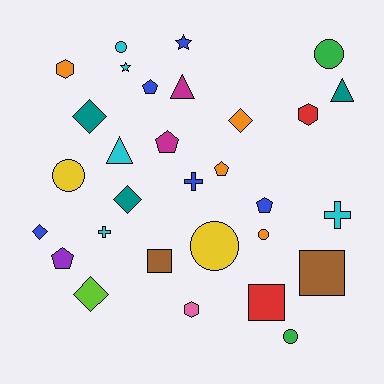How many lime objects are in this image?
There is 1 lime object.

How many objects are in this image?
There are 30 objects.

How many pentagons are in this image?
There are 5 pentagons.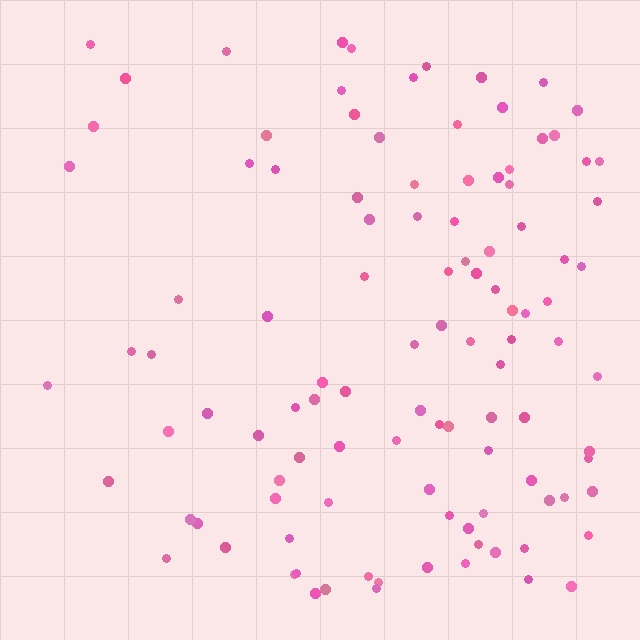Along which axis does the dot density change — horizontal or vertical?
Horizontal.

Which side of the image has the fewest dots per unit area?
The left.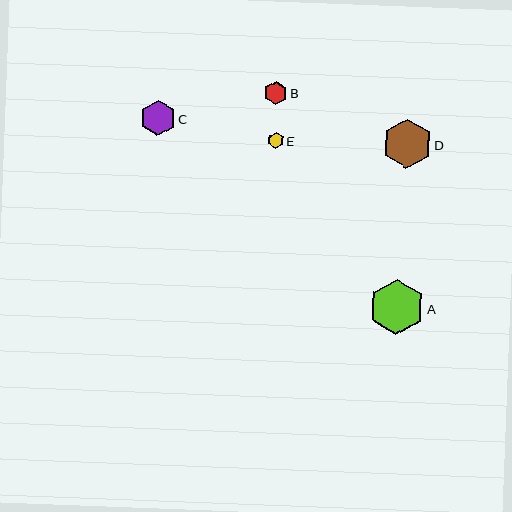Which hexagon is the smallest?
Hexagon E is the smallest with a size of approximately 15 pixels.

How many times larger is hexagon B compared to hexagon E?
Hexagon B is approximately 1.5 times the size of hexagon E.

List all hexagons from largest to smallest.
From largest to smallest: A, D, C, B, E.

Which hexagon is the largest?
Hexagon A is the largest with a size of approximately 56 pixels.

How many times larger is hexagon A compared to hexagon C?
Hexagon A is approximately 1.6 times the size of hexagon C.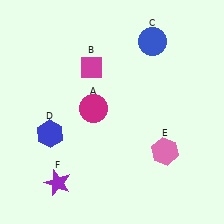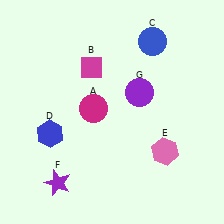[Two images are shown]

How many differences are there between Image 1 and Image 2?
There is 1 difference between the two images.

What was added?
A purple circle (G) was added in Image 2.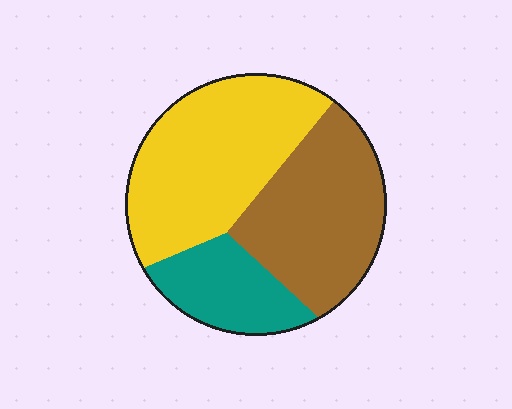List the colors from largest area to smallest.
From largest to smallest: yellow, brown, teal.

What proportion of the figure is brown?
Brown covers about 35% of the figure.